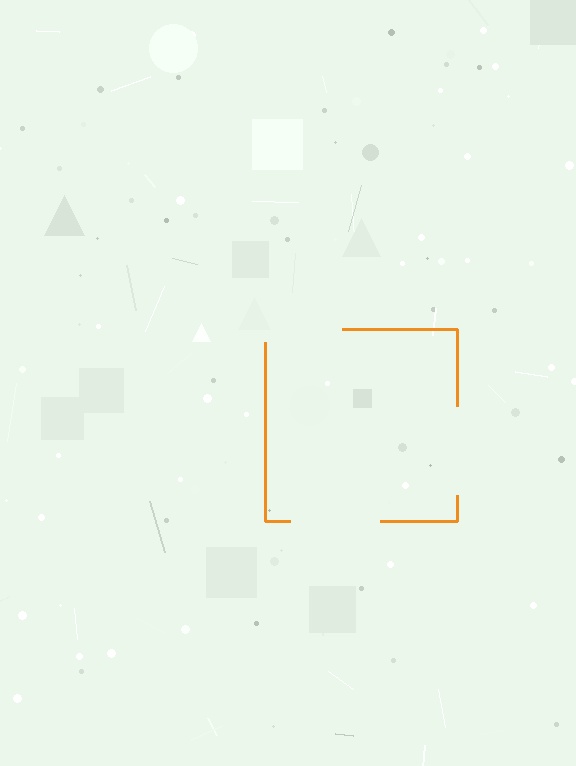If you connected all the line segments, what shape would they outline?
They would outline a square.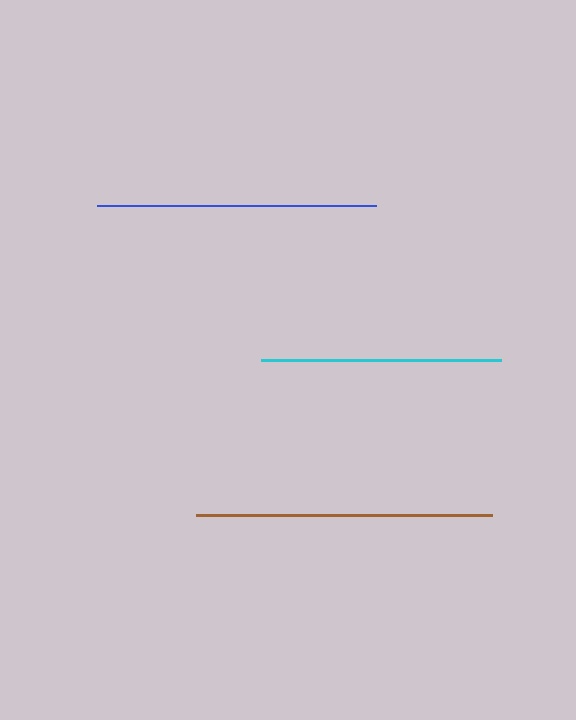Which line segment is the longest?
The brown line is the longest at approximately 296 pixels.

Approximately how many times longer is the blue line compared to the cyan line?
The blue line is approximately 1.2 times the length of the cyan line.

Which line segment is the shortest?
The cyan line is the shortest at approximately 240 pixels.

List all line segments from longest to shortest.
From longest to shortest: brown, blue, cyan.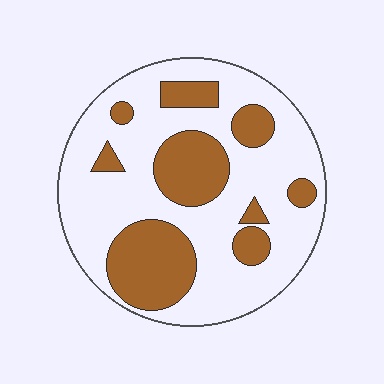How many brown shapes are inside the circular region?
9.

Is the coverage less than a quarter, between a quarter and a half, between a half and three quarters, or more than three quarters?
Between a quarter and a half.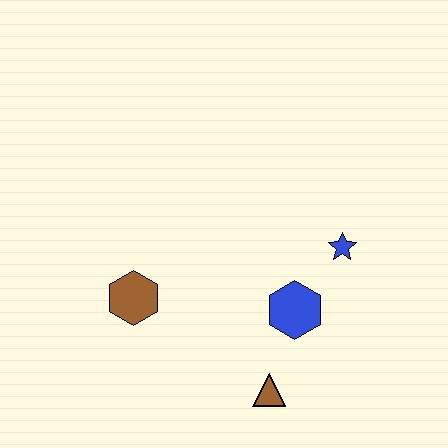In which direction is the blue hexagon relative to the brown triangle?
The blue hexagon is above the brown triangle.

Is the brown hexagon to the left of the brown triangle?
Yes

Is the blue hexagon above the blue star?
No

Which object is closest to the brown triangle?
The blue hexagon is closest to the brown triangle.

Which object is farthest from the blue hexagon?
The brown hexagon is farthest from the blue hexagon.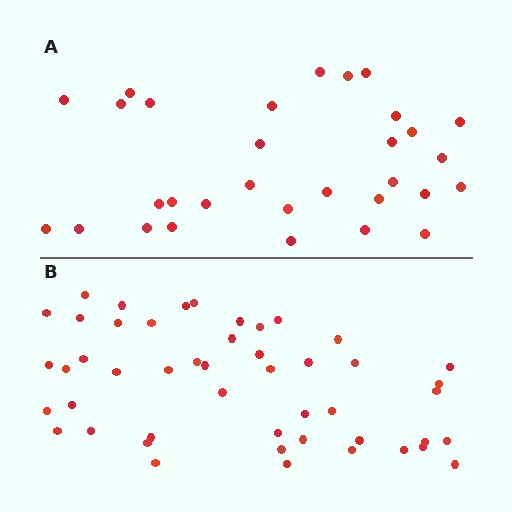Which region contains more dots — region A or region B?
Region B (the bottom region) has more dots.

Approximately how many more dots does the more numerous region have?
Region B has approximately 15 more dots than region A.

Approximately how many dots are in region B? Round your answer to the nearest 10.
About 50 dots. (The exact count is 48, which rounds to 50.)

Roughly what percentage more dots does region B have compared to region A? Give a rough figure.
About 55% more.